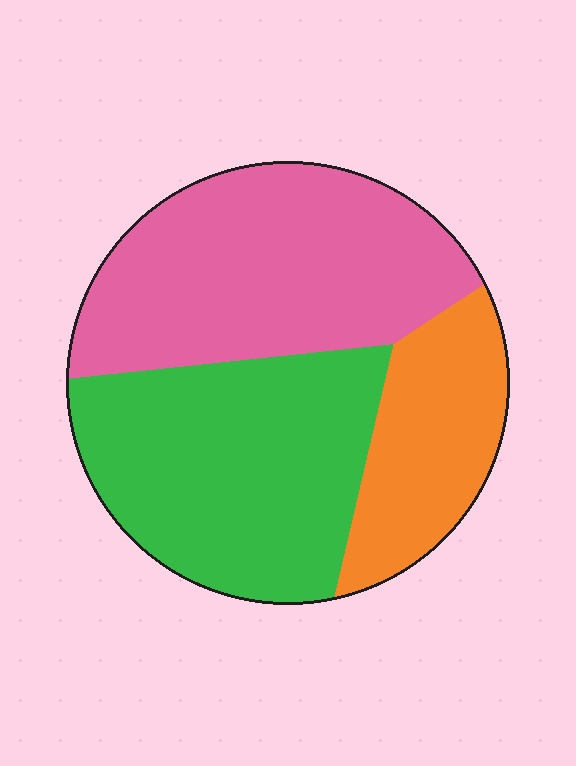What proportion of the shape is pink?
Pink takes up between a quarter and a half of the shape.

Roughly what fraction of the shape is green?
Green covers around 40% of the shape.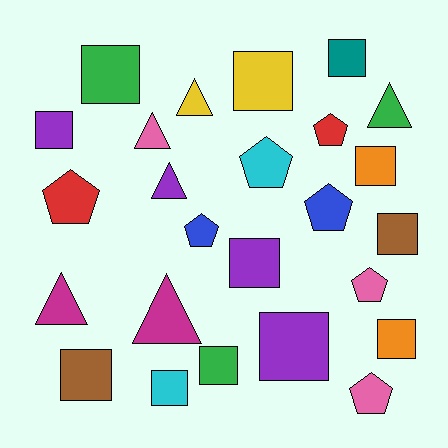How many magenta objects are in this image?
There are 2 magenta objects.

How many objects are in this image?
There are 25 objects.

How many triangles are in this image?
There are 6 triangles.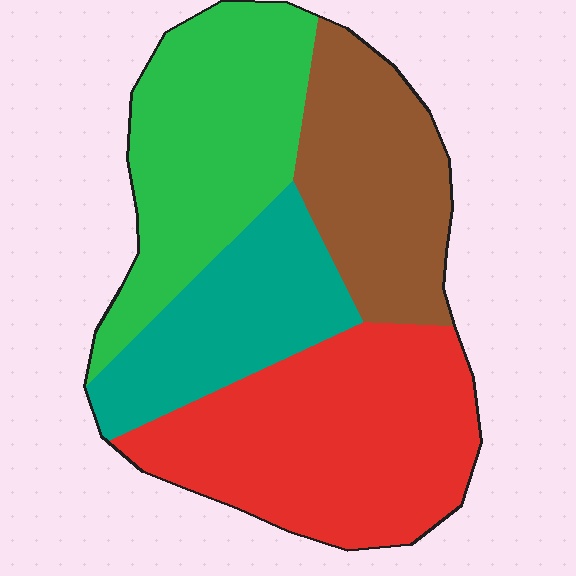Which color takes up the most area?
Red, at roughly 35%.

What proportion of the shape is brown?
Brown covers around 20% of the shape.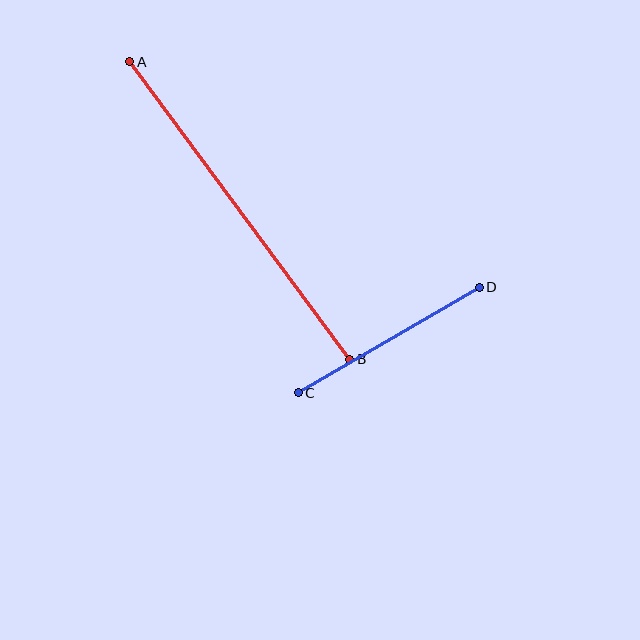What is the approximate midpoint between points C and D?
The midpoint is at approximately (389, 340) pixels.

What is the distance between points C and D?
The distance is approximately 210 pixels.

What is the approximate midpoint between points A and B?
The midpoint is at approximately (240, 211) pixels.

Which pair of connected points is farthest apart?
Points A and B are farthest apart.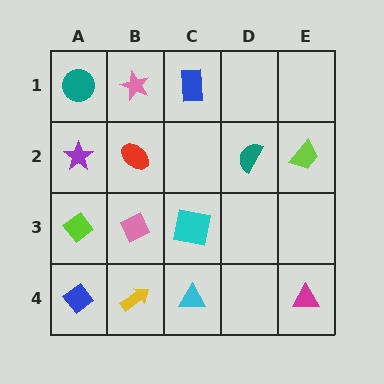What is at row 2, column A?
A purple star.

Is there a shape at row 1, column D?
No, that cell is empty.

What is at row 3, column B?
A pink diamond.